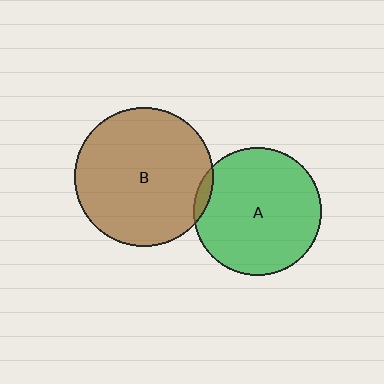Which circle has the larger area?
Circle B (brown).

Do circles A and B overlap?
Yes.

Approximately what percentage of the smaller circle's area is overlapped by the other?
Approximately 5%.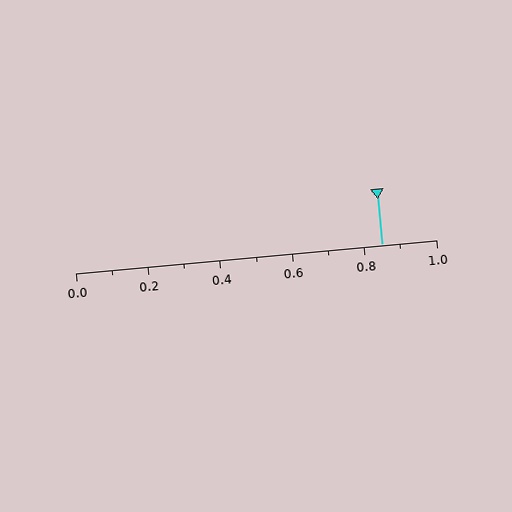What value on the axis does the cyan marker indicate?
The marker indicates approximately 0.85.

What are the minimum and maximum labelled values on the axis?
The axis runs from 0.0 to 1.0.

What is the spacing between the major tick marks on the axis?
The major ticks are spaced 0.2 apart.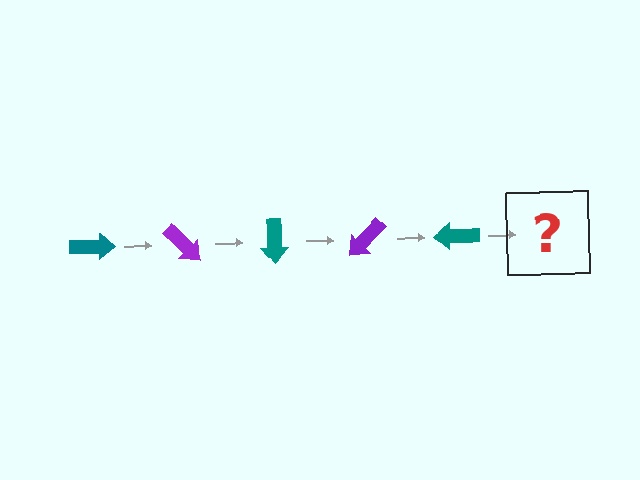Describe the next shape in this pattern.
It should be a purple arrow, rotated 225 degrees from the start.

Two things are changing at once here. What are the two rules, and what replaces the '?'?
The two rules are that it rotates 45 degrees each step and the color cycles through teal and purple. The '?' should be a purple arrow, rotated 225 degrees from the start.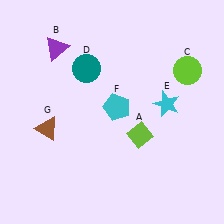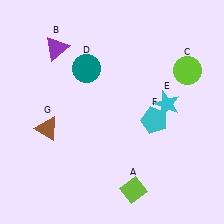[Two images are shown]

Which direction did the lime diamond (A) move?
The lime diamond (A) moved down.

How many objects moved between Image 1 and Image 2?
2 objects moved between the two images.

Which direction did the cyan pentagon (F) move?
The cyan pentagon (F) moved right.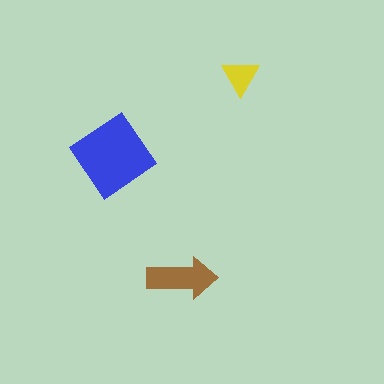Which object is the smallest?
The yellow triangle.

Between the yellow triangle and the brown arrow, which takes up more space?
The brown arrow.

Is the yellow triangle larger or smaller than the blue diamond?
Smaller.